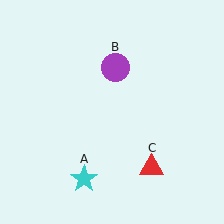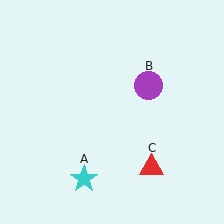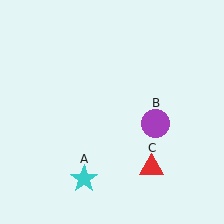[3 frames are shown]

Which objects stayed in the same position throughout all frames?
Cyan star (object A) and red triangle (object C) remained stationary.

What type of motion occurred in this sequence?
The purple circle (object B) rotated clockwise around the center of the scene.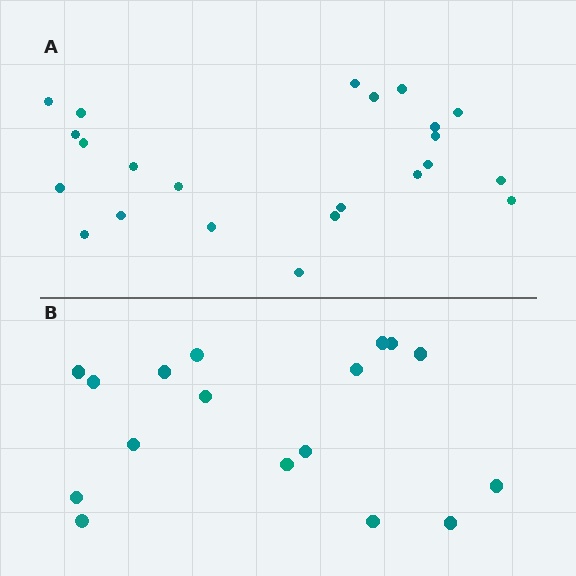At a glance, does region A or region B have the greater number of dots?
Region A (the top region) has more dots.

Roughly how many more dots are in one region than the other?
Region A has about 6 more dots than region B.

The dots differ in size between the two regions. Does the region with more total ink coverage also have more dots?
No. Region B has more total ink coverage because its dots are larger, but region A actually contains more individual dots. Total area can be misleading — the number of items is what matters here.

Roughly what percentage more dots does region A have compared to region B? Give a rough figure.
About 35% more.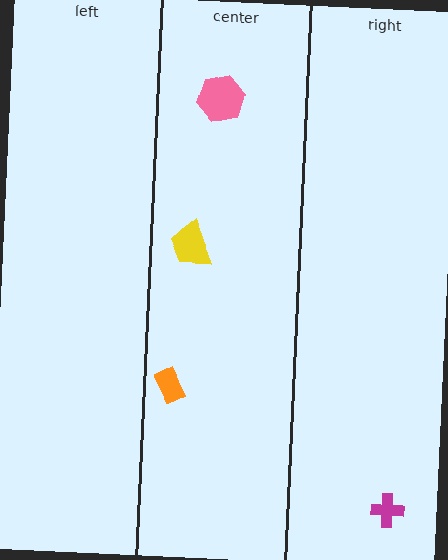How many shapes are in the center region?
3.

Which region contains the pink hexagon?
The center region.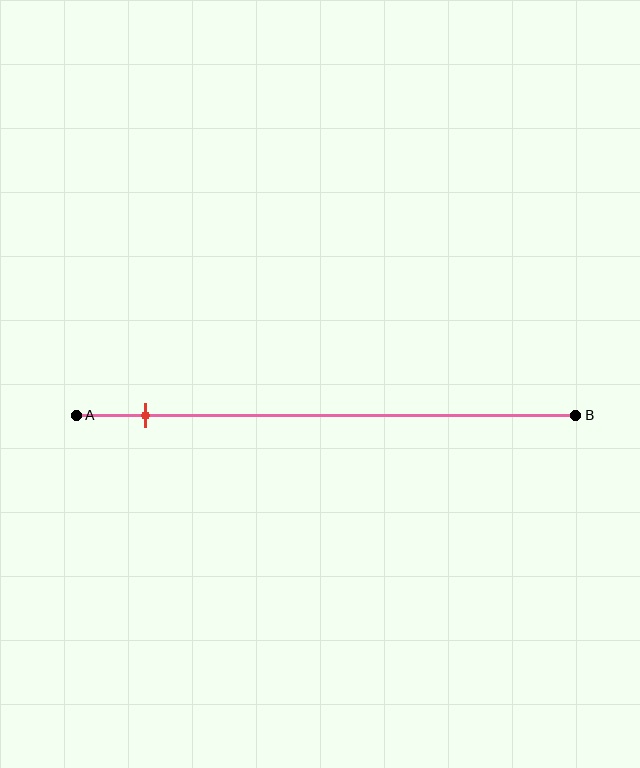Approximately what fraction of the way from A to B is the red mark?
The red mark is approximately 15% of the way from A to B.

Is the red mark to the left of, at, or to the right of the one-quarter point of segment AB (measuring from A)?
The red mark is to the left of the one-quarter point of segment AB.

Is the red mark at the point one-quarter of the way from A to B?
No, the mark is at about 15% from A, not at the 25% one-quarter point.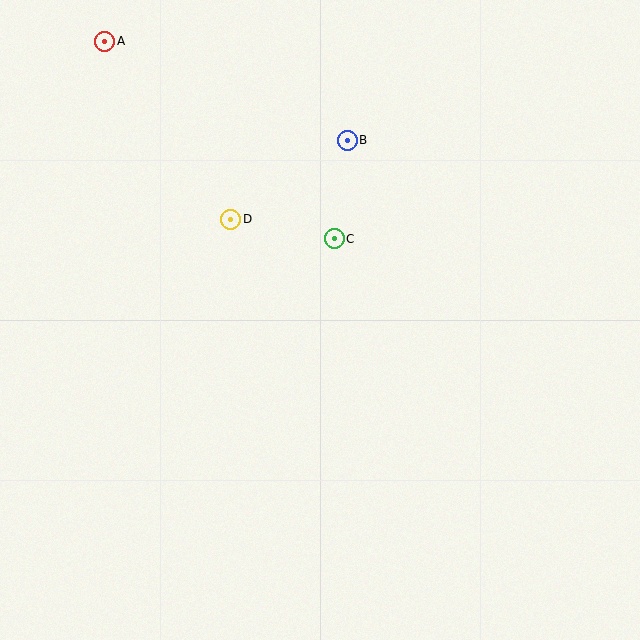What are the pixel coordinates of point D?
Point D is at (231, 219).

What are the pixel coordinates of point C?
Point C is at (334, 239).